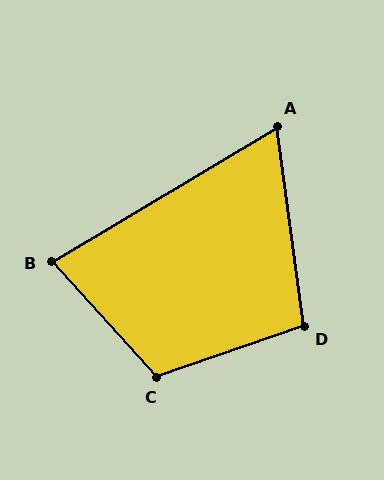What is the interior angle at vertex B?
Approximately 79 degrees (acute).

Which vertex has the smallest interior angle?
A, at approximately 67 degrees.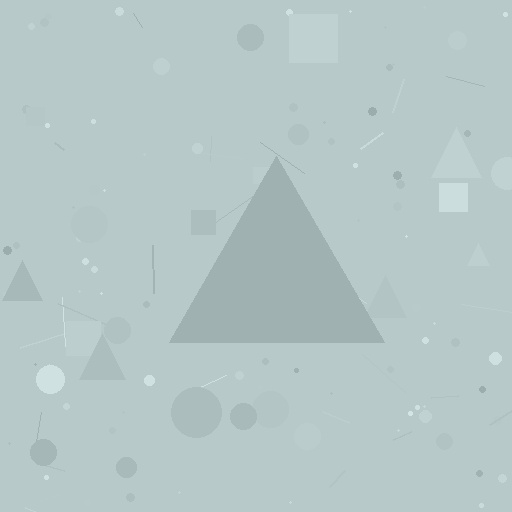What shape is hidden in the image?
A triangle is hidden in the image.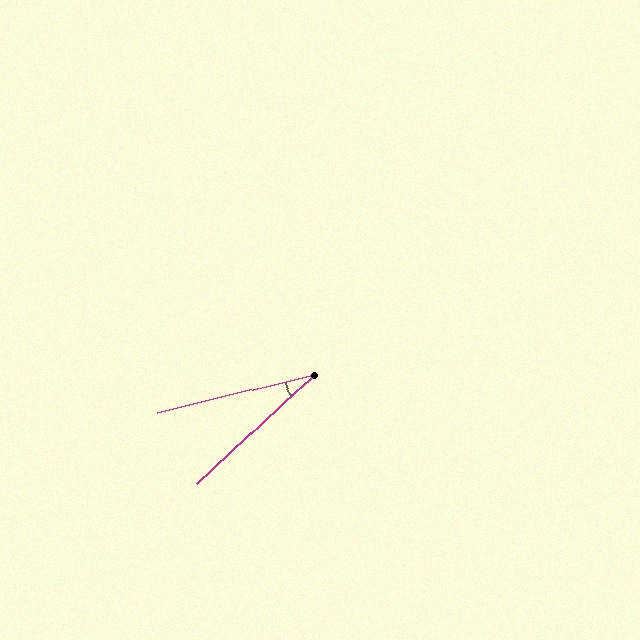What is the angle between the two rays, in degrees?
Approximately 29 degrees.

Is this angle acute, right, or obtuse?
It is acute.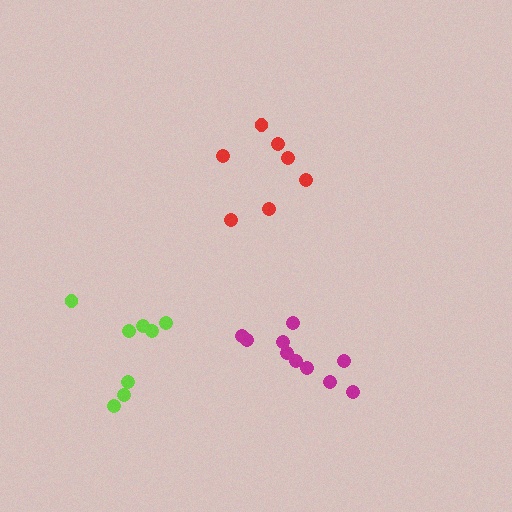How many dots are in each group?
Group 1: 10 dots, Group 2: 7 dots, Group 3: 8 dots (25 total).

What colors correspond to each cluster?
The clusters are colored: magenta, red, lime.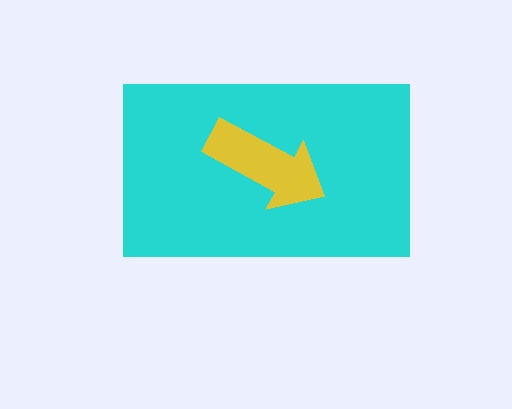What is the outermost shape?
The cyan rectangle.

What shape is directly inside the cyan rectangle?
The yellow arrow.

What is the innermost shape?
The yellow arrow.